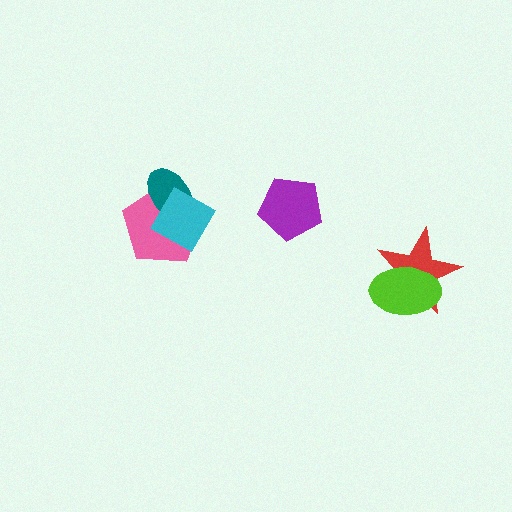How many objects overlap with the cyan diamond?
2 objects overlap with the cyan diamond.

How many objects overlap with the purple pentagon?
0 objects overlap with the purple pentagon.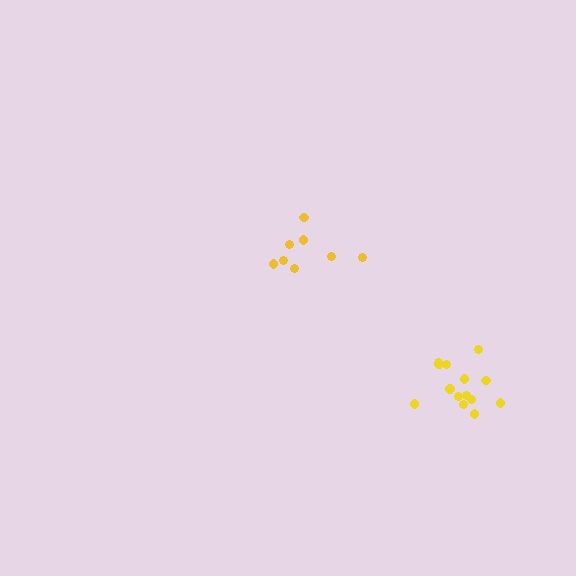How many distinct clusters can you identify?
There are 2 distinct clusters.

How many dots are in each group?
Group 1: 8 dots, Group 2: 14 dots (22 total).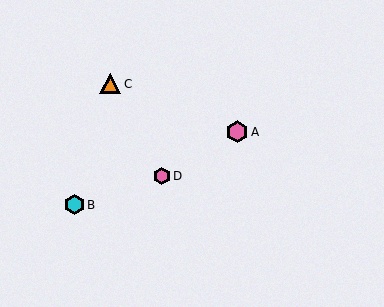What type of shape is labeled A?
Shape A is a pink hexagon.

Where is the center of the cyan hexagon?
The center of the cyan hexagon is at (74, 205).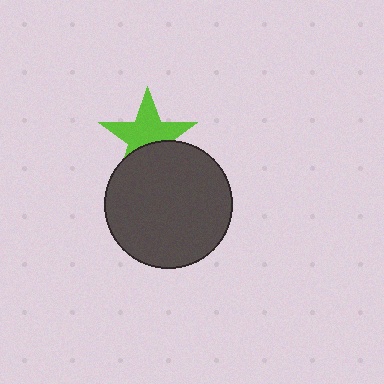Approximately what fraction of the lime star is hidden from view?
Roughly 36% of the lime star is hidden behind the dark gray circle.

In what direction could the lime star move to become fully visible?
The lime star could move up. That would shift it out from behind the dark gray circle entirely.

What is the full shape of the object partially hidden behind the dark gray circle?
The partially hidden object is a lime star.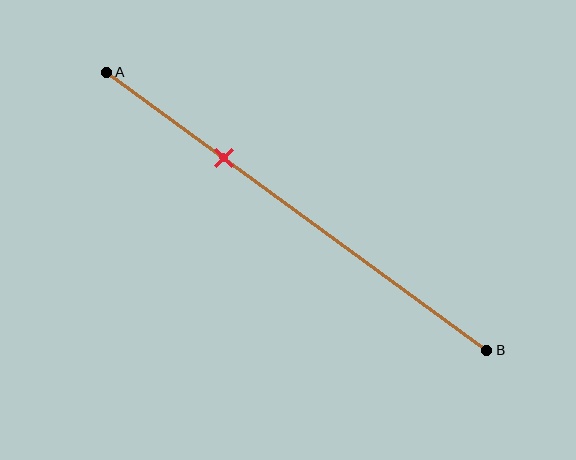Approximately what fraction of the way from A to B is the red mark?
The red mark is approximately 30% of the way from A to B.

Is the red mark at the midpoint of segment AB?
No, the mark is at about 30% from A, not at the 50% midpoint.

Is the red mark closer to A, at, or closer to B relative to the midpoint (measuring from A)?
The red mark is closer to point A than the midpoint of segment AB.